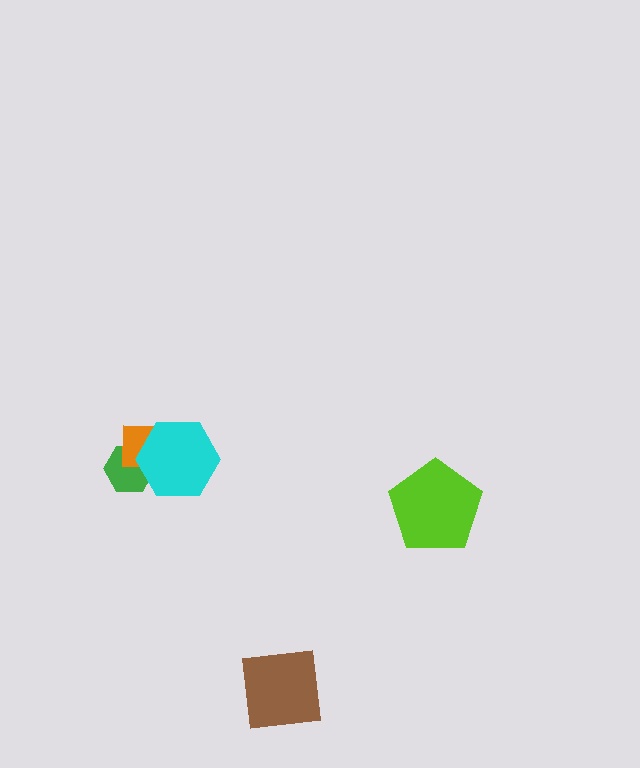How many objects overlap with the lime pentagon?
0 objects overlap with the lime pentagon.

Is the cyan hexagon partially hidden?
No, no other shape covers it.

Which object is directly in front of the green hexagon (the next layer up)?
The orange square is directly in front of the green hexagon.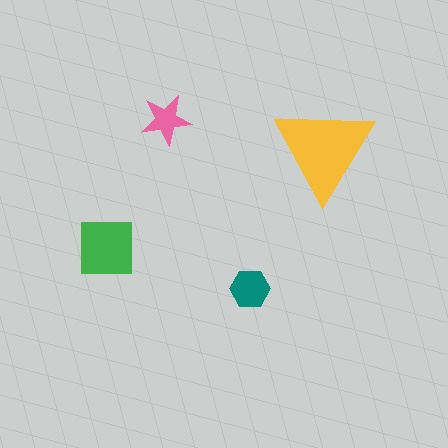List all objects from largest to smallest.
The yellow triangle, the green square, the teal hexagon, the pink star.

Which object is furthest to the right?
The yellow triangle is rightmost.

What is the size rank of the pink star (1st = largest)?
4th.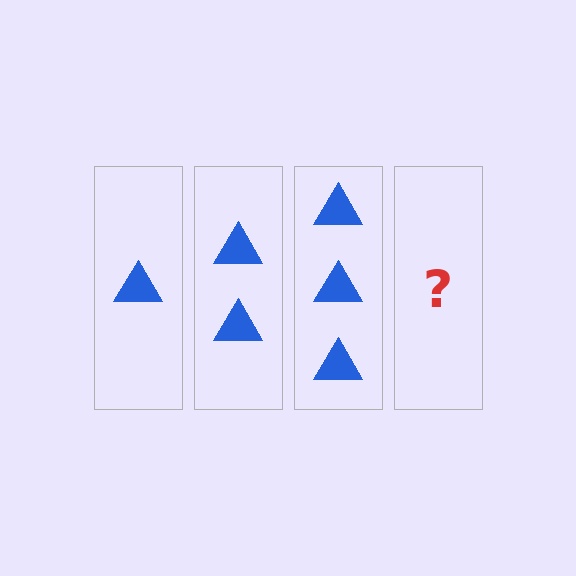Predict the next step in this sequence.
The next step is 4 triangles.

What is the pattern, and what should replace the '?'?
The pattern is that each step adds one more triangle. The '?' should be 4 triangles.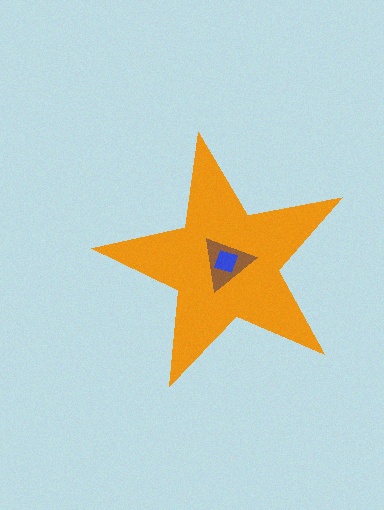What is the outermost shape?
The orange star.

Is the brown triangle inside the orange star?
Yes.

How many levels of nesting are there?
3.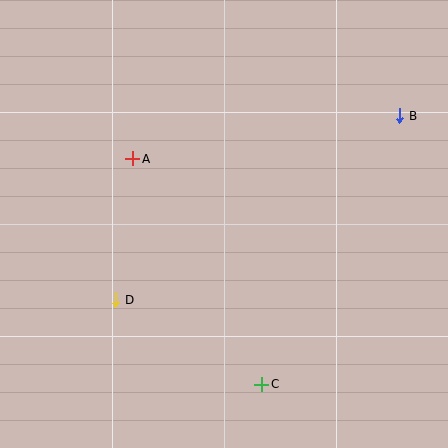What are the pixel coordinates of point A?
Point A is at (133, 159).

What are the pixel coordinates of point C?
Point C is at (262, 384).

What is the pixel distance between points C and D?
The distance between C and D is 169 pixels.